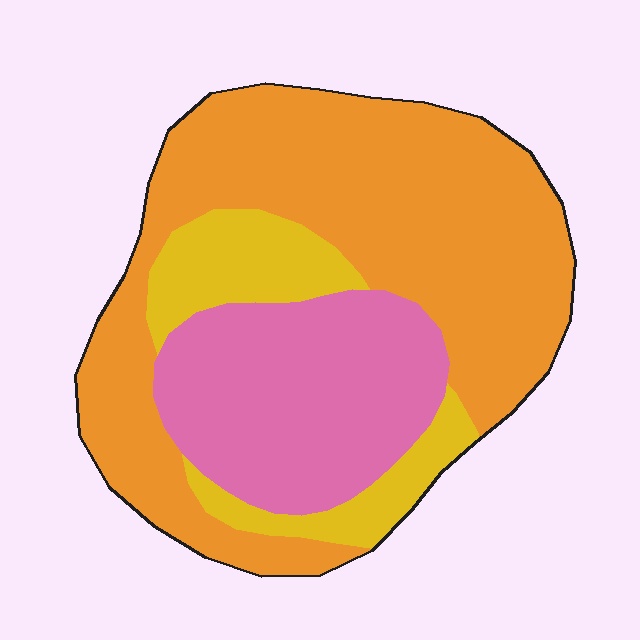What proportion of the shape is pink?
Pink takes up between a sixth and a third of the shape.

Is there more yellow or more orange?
Orange.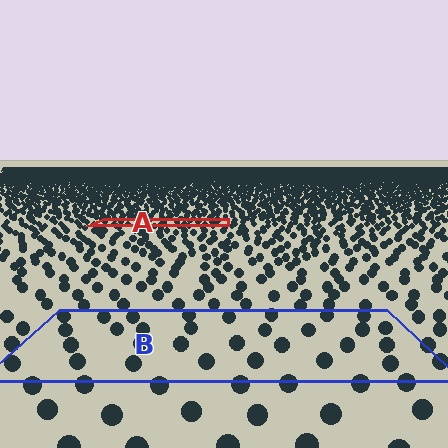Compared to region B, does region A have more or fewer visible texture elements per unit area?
Region A has more texture elements per unit area — they are packed more densely because it is farther away.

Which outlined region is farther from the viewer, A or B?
Region A is farther from the viewer — the texture elements inside it appear smaller and more densely packed.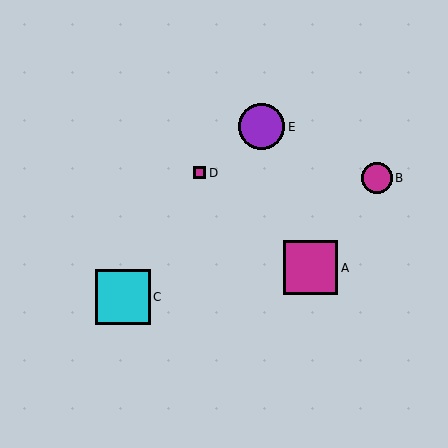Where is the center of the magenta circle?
The center of the magenta circle is at (377, 178).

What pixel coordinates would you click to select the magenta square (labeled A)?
Click at (311, 268) to select the magenta square A.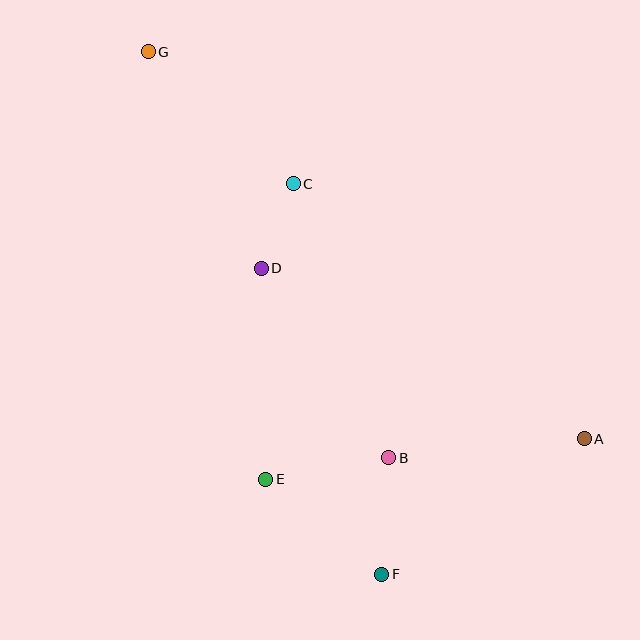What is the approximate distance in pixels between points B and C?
The distance between B and C is approximately 291 pixels.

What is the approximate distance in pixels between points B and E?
The distance between B and E is approximately 125 pixels.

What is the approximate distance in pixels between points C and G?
The distance between C and G is approximately 196 pixels.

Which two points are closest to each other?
Points C and D are closest to each other.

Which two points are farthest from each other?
Points A and G are farthest from each other.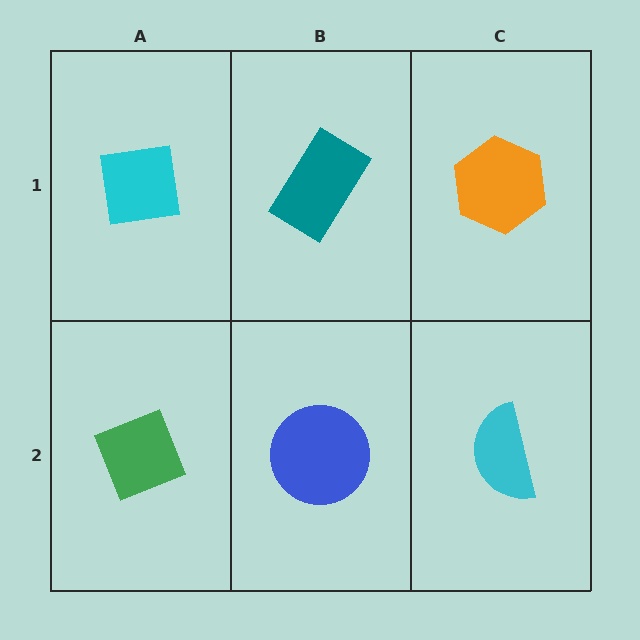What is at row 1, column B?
A teal rectangle.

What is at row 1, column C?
An orange hexagon.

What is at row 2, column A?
A green diamond.